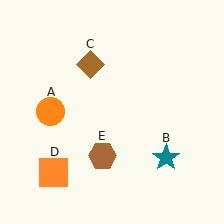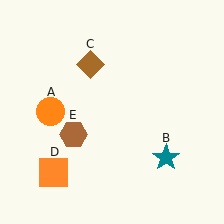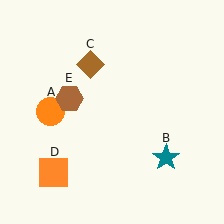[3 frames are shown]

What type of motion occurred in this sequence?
The brown hexagon (object E) rotated clockwise around the center of the scene.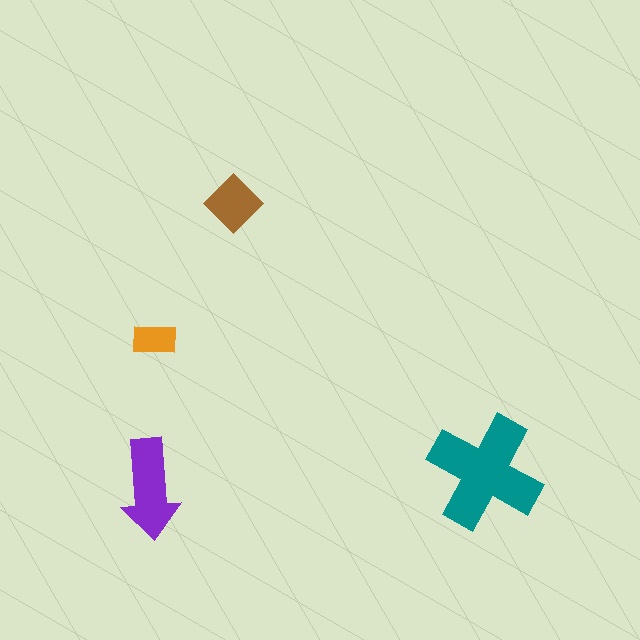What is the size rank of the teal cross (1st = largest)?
1st.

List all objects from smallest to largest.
The orange rectangle, the brown diamond, the purple arrow, the teal cross.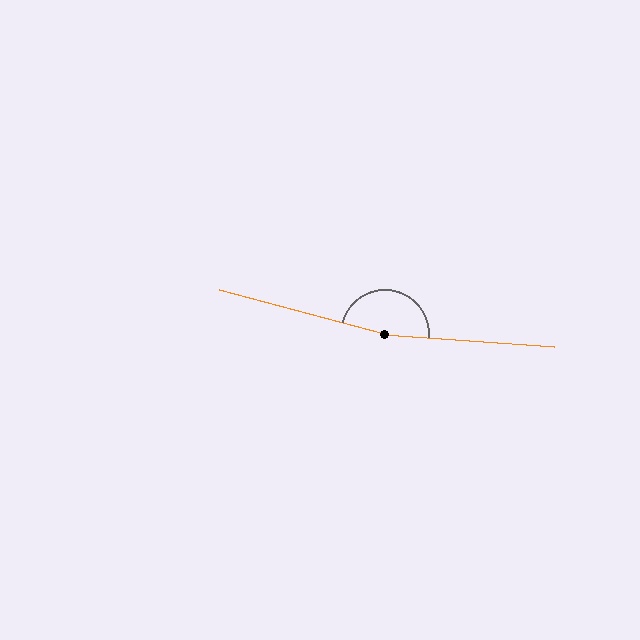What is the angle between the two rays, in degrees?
Approximately 169 degrees.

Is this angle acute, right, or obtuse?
It is obtuse.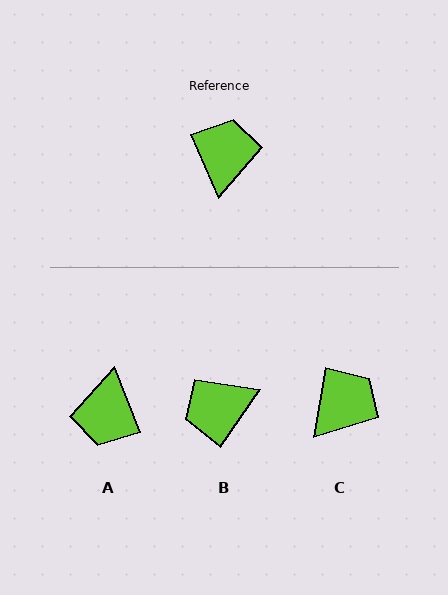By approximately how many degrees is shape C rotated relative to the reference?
Approximately 33 degrees clockwise.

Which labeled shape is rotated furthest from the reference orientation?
A, about 178 degrees away.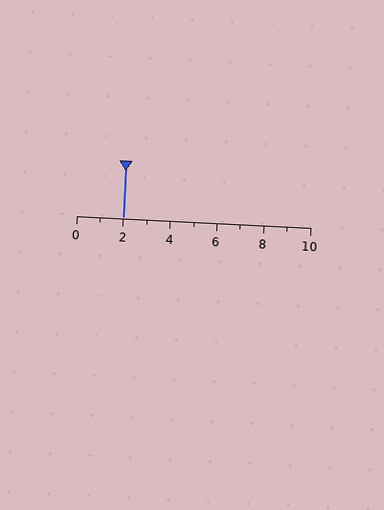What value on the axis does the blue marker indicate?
The marker indicates approximately 2.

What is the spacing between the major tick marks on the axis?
The major ticks are spaced 2 apart.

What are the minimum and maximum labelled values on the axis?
The axis runs from 0 to 10.